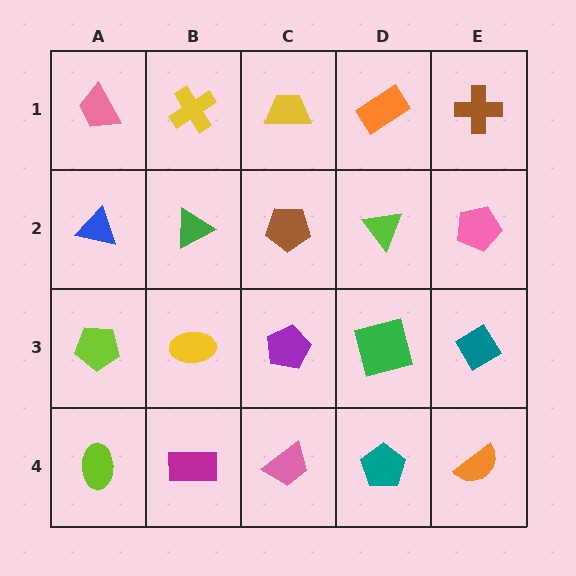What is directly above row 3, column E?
A pink pentagon.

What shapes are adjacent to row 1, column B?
A green triangle (row 2, column B), a pink trapezoid (row 1, column A), a yellow trapezoid (row 1, column C).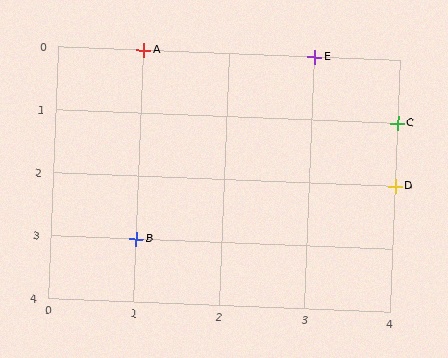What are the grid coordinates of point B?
Point B is at grid coordinates (1, 3).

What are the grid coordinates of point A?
Point A is at grid coordinates (1, 0).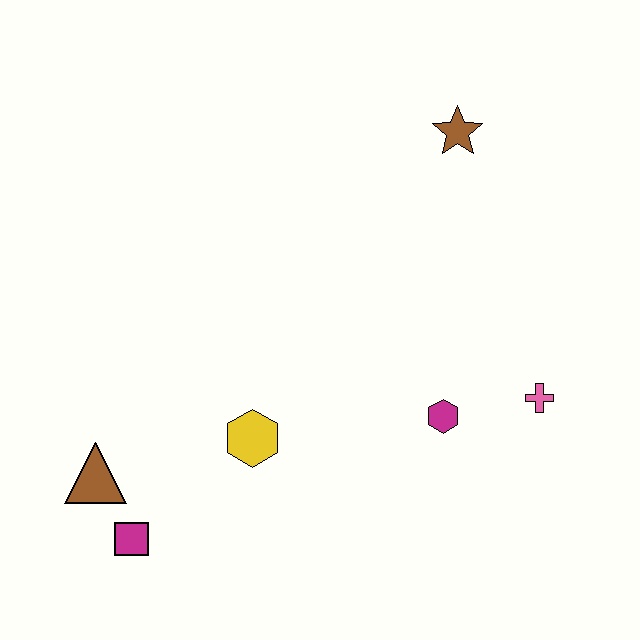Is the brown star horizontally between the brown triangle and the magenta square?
No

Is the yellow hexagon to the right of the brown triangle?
Yes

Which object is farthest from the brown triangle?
The brown star is farthest from the brown triangle.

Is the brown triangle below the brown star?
Yes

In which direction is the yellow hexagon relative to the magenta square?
The yellow hexagon is to the right of the magenta square.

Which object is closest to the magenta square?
The brown triangle is closest to the magenta square.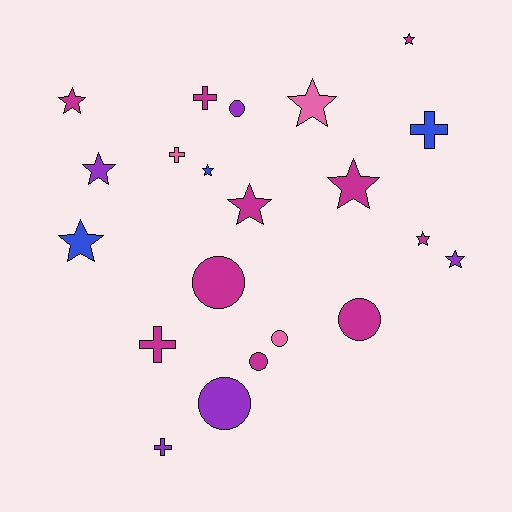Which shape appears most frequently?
Star, with 10 objects.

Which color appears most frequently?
Magenta, with 10 objects.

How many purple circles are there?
There are 2 purple circles.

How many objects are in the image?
There are 21 objects.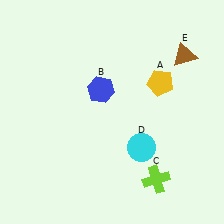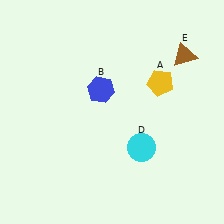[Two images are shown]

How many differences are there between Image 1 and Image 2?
There is 1 difference between the two images.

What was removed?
The lime cross (C) was removed in Image 2.